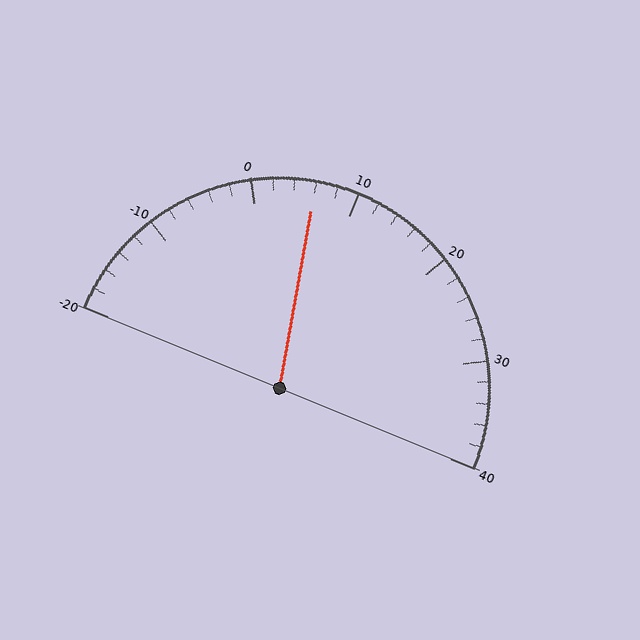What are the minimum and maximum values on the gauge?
The gauge ranges from -20 to 40.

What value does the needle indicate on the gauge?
The needle indicates approximately 6.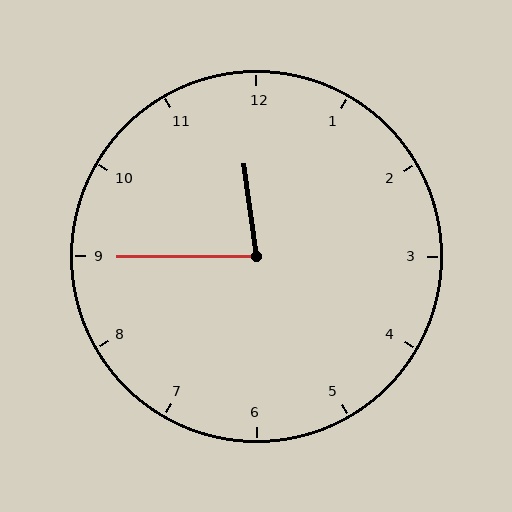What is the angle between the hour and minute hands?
Approximately 82 degrees.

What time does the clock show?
11:45.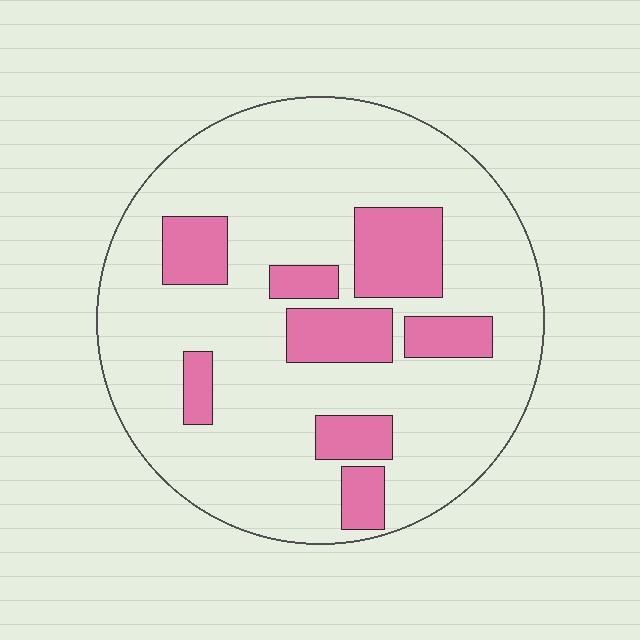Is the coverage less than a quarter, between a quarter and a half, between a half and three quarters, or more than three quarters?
Less than a quarter.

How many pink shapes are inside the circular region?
8.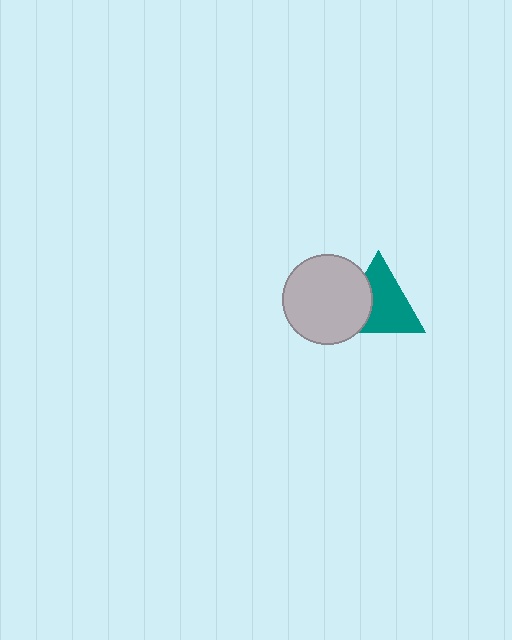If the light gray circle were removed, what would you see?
You would see the complete teal triangle.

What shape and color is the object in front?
The object in front is a light gray circle.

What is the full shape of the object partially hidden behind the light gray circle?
The partially hidden object is a teal triangle.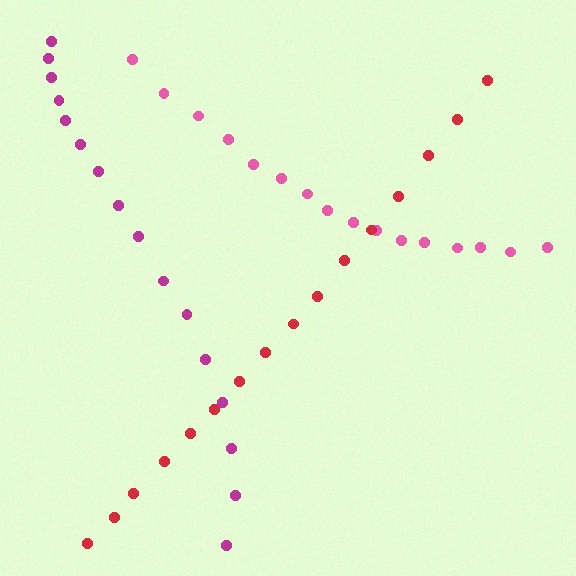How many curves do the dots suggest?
There are 3 distinct paths.